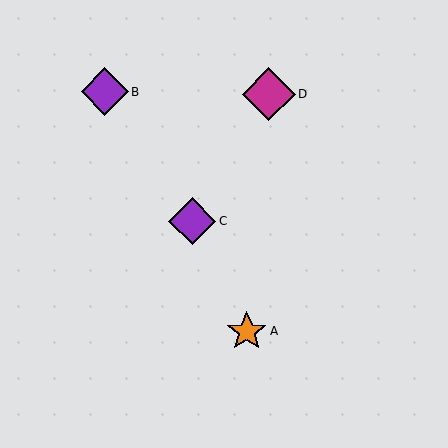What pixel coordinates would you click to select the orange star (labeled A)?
Click at (247, 331) to select the orange star A.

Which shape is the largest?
The magenta diamond (labeled D) is the largest.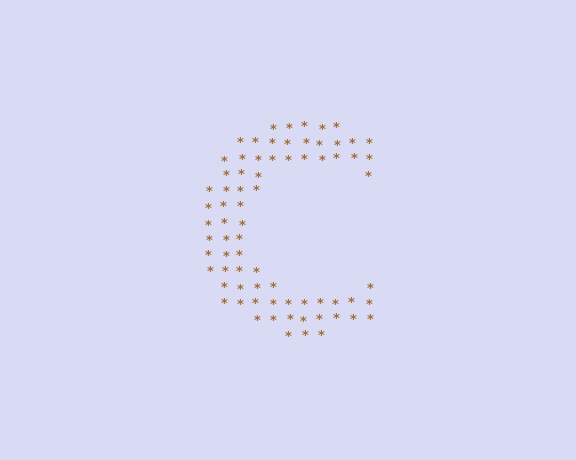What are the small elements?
The small elements are asterisks.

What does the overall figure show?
The overall figure shows the letter C.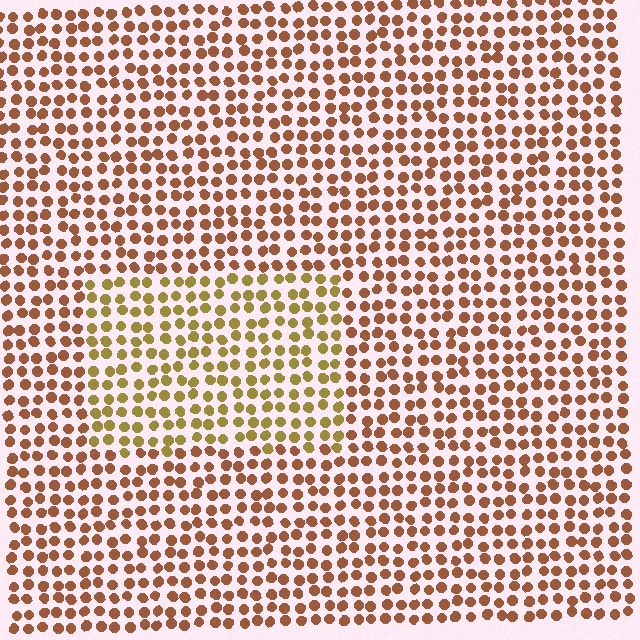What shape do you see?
I see a rectangle.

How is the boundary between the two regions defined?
The boundary is defined purely by a slight shift in hue (about 32 degrees). Spacing, size, and orientation are identical on both sides.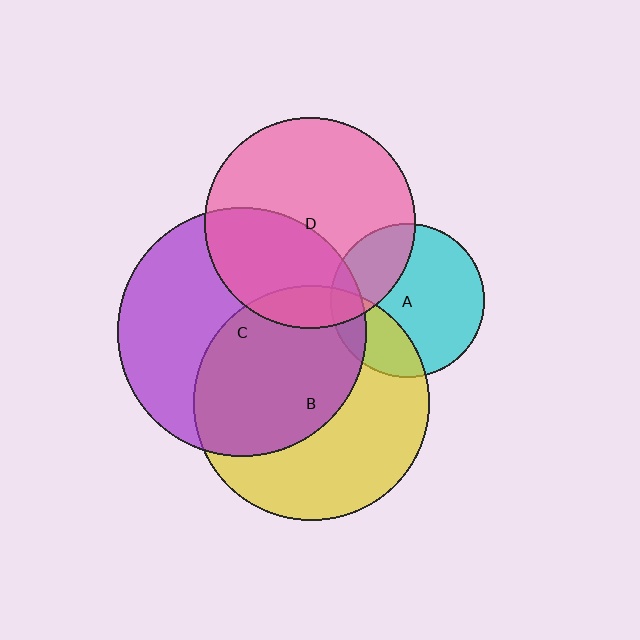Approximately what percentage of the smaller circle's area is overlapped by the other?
Approximately 40%.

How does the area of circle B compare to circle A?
Approximately 2.3 times.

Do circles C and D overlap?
Yes.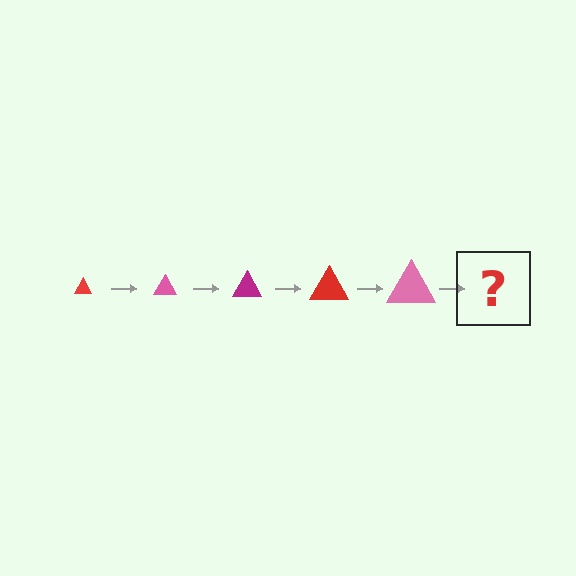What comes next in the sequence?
The next element should be a magenta triangle, larger than the previous one.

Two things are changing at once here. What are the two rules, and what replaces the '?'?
The two rules are that the triangle grows larger each step and the color cycles through red, pink, and magenta. The '?' should be a magenta triangle, larger than the previous one.